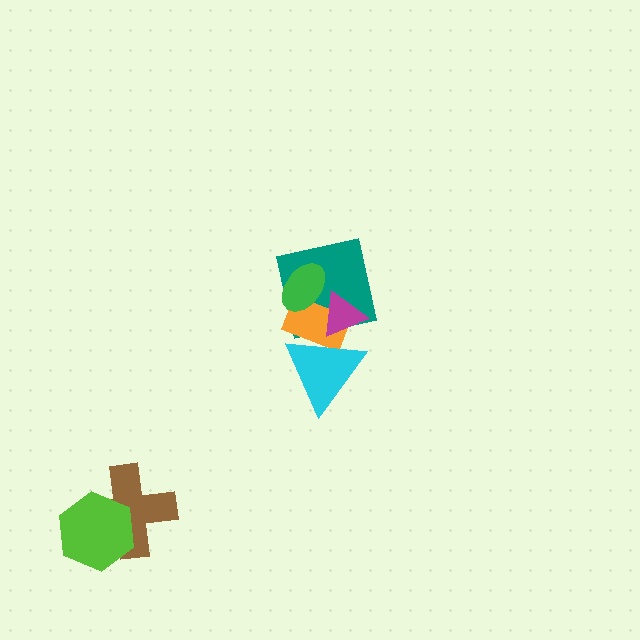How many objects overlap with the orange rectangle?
4 objects overlap with the orange rectangle.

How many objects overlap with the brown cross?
1 object overlaps with the brown cross.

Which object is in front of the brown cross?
The lime hexagon is in front of the brown cross.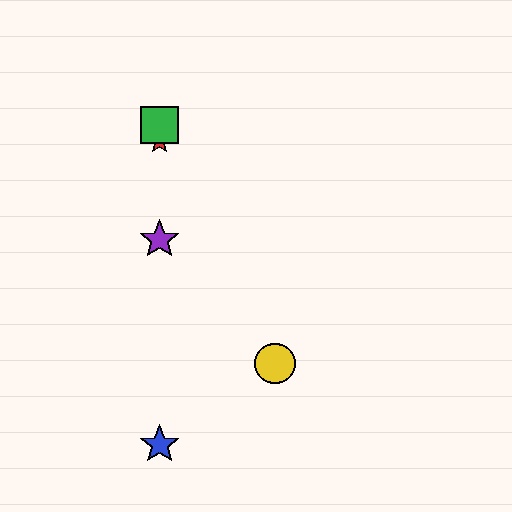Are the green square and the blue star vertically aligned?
Yes, both are at x≈160.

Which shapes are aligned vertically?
The red star, the blue star, the green square, the purple star are aligned vertically.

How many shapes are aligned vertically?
4 shapes (the red star, the blue star, the green square, the purple star) are aligned vertically.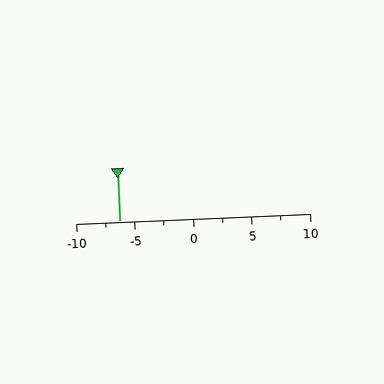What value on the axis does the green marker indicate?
The marker indicates approximately -6.2.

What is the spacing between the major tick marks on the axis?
The major ticks are spaced 5 apart.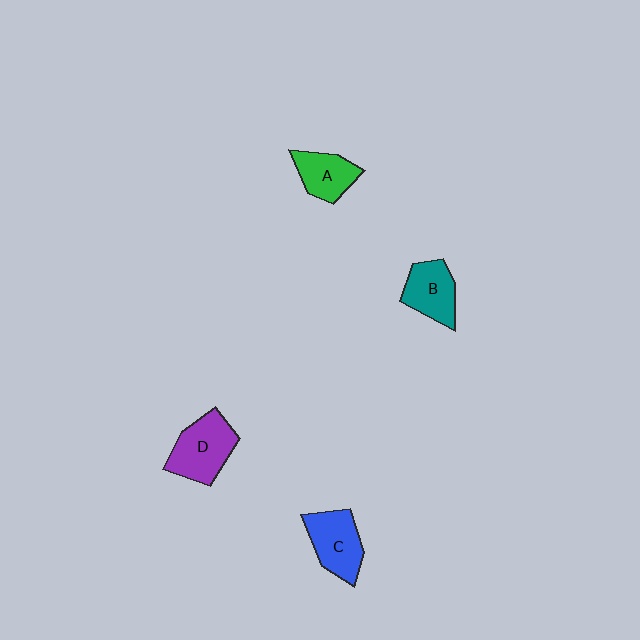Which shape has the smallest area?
Shape A (green).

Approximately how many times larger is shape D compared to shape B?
Approximately 1.3 times.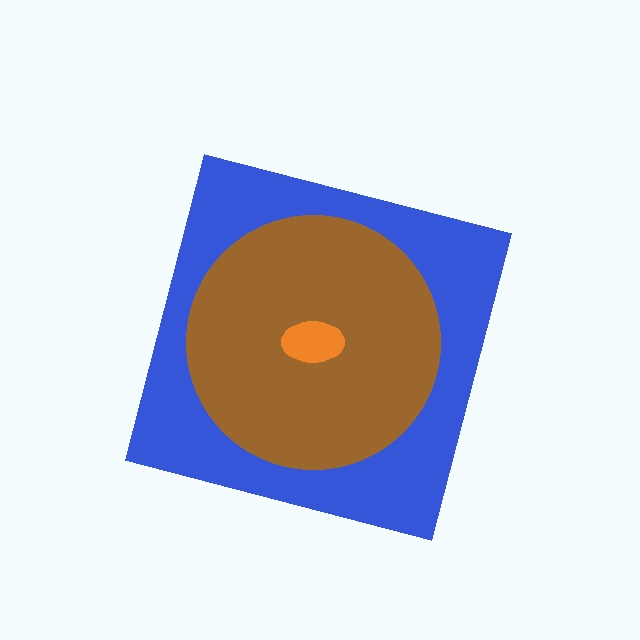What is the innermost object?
The orange ellipse.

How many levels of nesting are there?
3.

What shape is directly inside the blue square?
The brown circle.